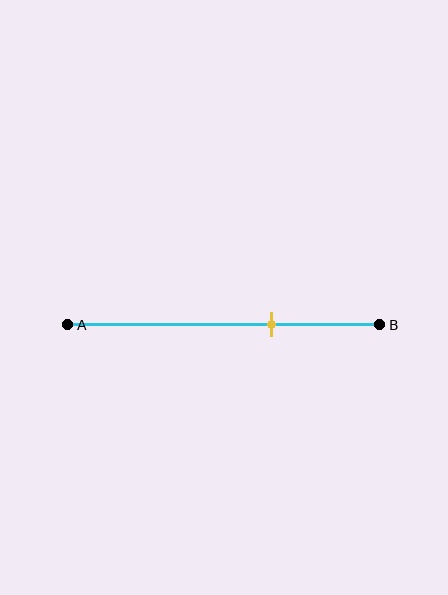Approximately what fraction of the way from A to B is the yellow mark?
The yellow mark is approximately 65% of the way from A to B.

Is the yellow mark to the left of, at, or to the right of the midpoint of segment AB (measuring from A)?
The yellow mark is to the right of the midpoint of segment AB.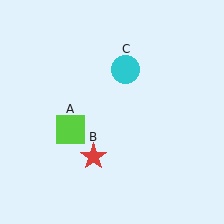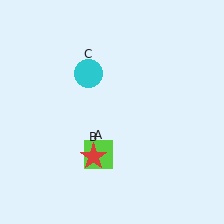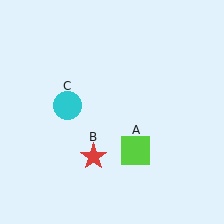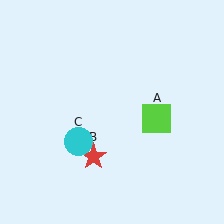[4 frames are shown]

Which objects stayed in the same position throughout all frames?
Red star (object B) remained stationary.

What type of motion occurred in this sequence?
The lime square (object A), cyan circle (object C) rotated counterclockwise around the center of the scene.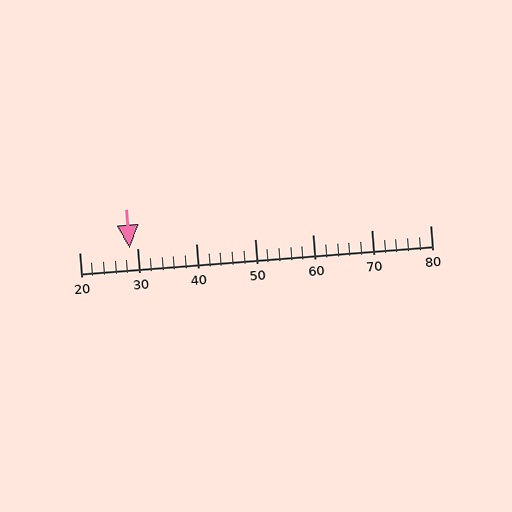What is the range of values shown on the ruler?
The ruler shows values from 20 to 80.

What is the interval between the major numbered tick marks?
The major tick marks are spaced 10 units apart.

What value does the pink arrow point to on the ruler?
The pink arrow points to approximately 29.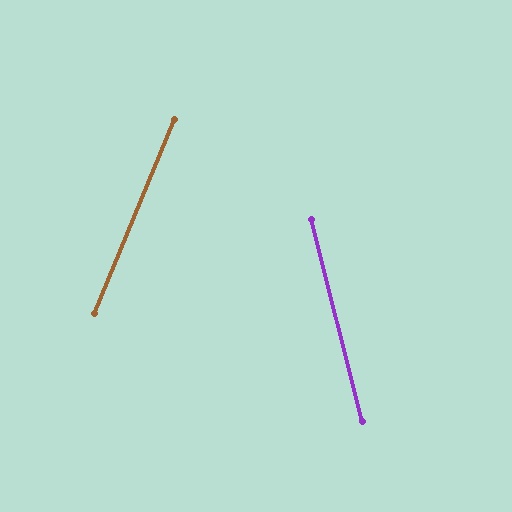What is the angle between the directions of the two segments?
Approximately 37 degrees.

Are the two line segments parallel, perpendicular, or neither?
Neither parallel nor perpendicular — they differ by about 37°.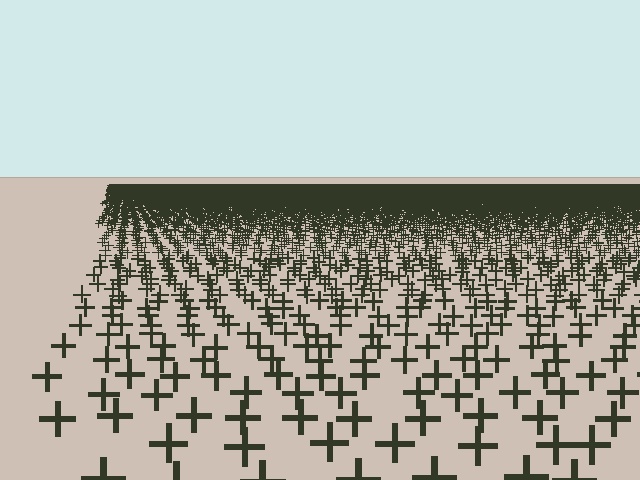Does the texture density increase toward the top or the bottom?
Density increases toward the top.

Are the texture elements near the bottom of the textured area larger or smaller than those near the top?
Larger. Near the bottom, elements are closer to the viewer and appear at a bigger on-screen size.